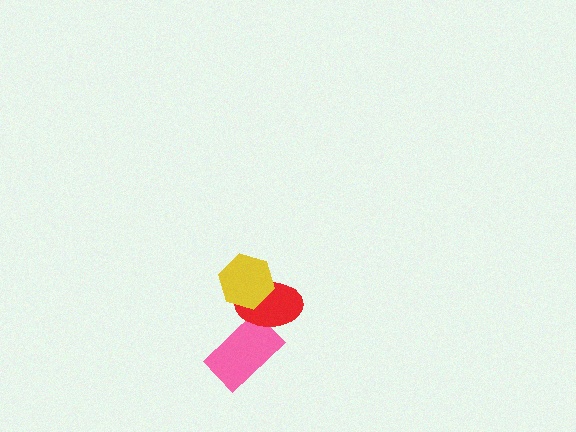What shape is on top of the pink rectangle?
The red ellipse is on top of the pink rectangle.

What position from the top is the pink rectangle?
The pink rectangle is 3rd from the top.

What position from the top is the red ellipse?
The red ellipse is 2nd from the top.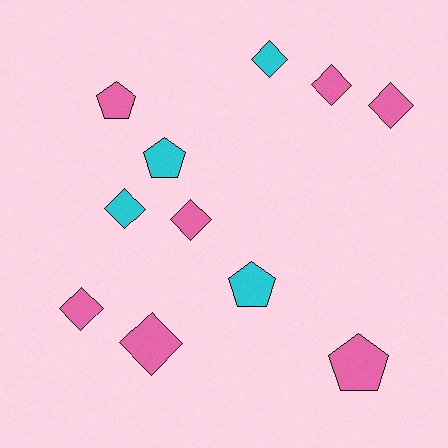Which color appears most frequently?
Pink, with 7 objects.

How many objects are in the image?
There are 11 objects.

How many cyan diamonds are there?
There are 2 cyan diamonds.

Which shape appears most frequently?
Diamond, with 7 objects.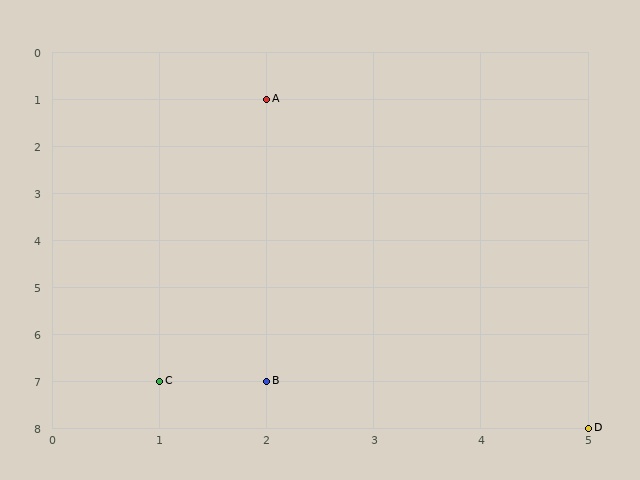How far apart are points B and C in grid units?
Points B and C are 1 column apart.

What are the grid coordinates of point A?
Point A is at grid coordinates (2, 1).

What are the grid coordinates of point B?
Point B is at grid coordinates (2, 7).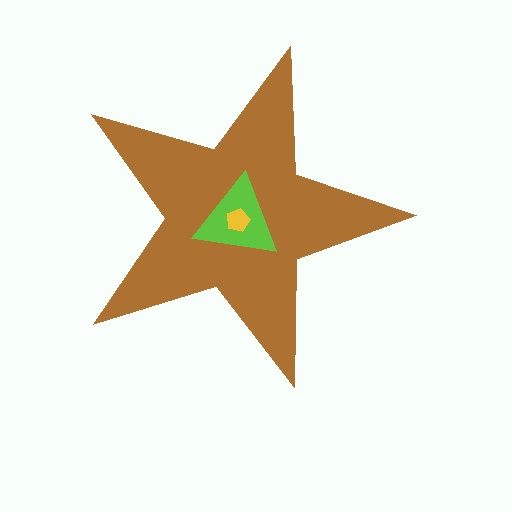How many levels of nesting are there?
3.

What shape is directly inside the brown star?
The lime triangle.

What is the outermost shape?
The brown star.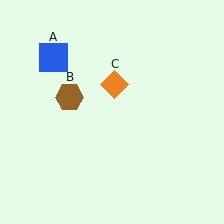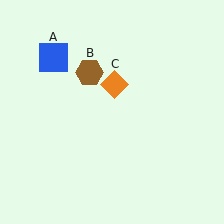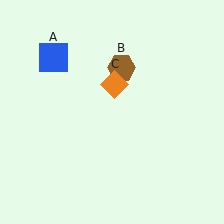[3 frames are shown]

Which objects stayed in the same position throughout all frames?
Blue square (object A) and orange diamond (object C) remained stationary.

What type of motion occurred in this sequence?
The brown hexagon (object B) rotated clockwise around the center of the scene.